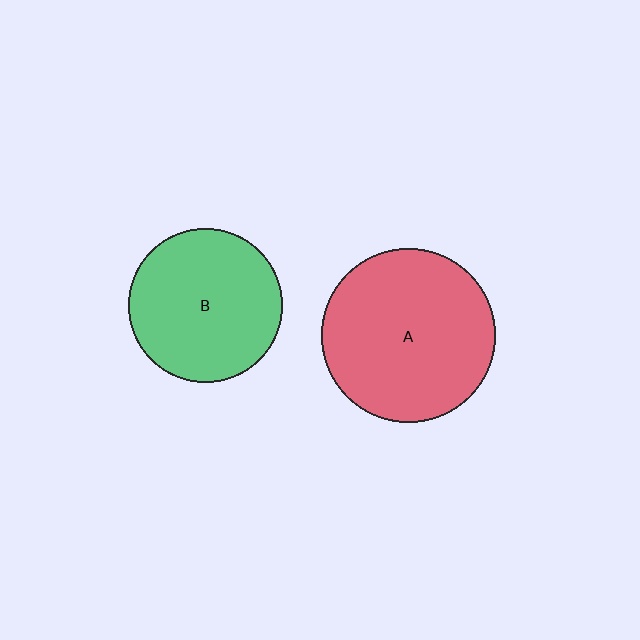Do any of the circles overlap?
No, none of the circles overlap.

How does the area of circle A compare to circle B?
Approximately 1.3 times.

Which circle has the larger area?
Circle A (red).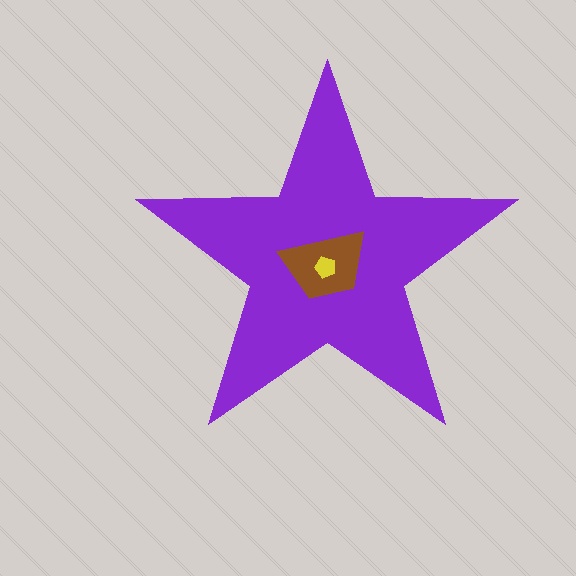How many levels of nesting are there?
3.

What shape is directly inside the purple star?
The brown trapezoid.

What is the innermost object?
The yellow pentagon.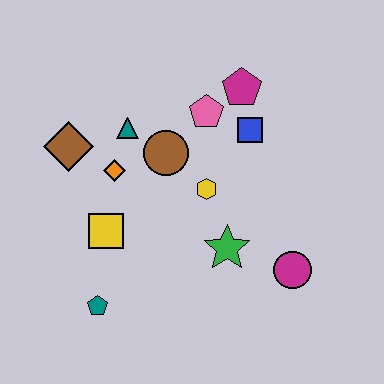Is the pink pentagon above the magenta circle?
Yes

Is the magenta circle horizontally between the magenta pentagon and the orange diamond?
No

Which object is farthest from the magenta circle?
The brown diamond is farthest from the magenta circle.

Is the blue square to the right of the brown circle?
Yes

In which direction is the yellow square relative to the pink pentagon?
The yellow square is below the pink pentagon.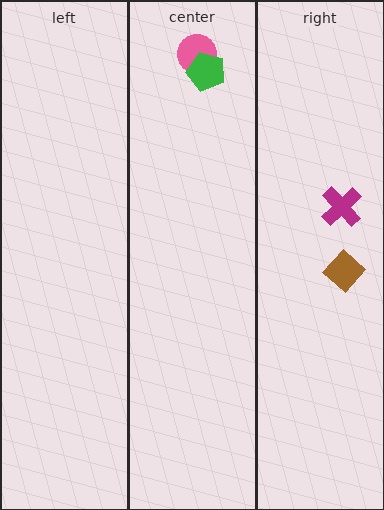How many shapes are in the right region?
2.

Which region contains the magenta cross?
The right region.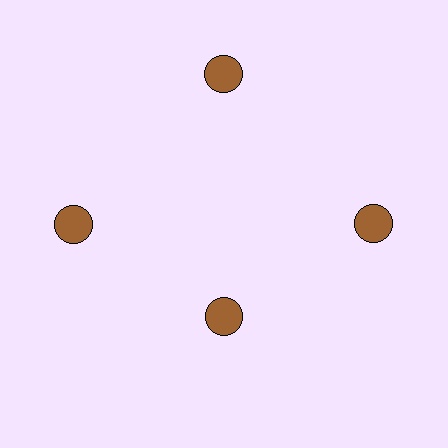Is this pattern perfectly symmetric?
No. The 4 brown circles are arranged in a ring, but one element near the 6 o'clock position is pulled inward toward the center, breaking the 4-fold rotational symmetry.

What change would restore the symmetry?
The symmetry would be restored by moving it outward, back onto the ring so that all 4 circles sit at equal angles and equal distance from the center.